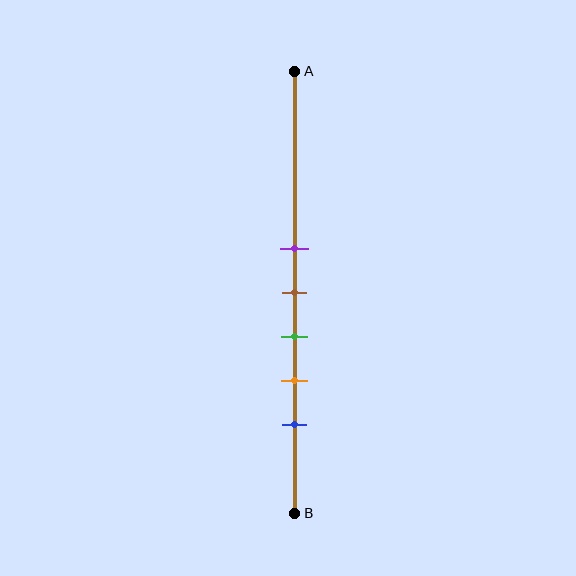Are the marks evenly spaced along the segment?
Yes, the marks are approximately evenly spaced.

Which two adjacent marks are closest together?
The purple and brown marks are the closest adjacent pair.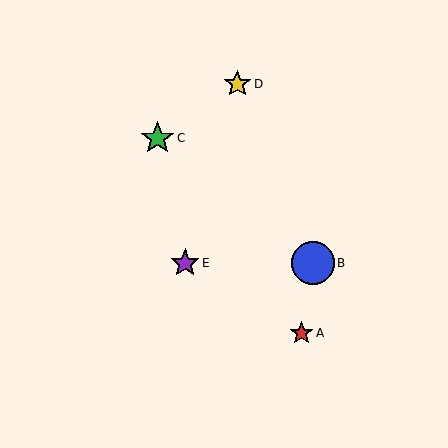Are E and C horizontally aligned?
No, E is at y≈263 and C is at y≈138.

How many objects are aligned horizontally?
2 objects (B, E) are aligned horizontally.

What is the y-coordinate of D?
Object D is at y≈84.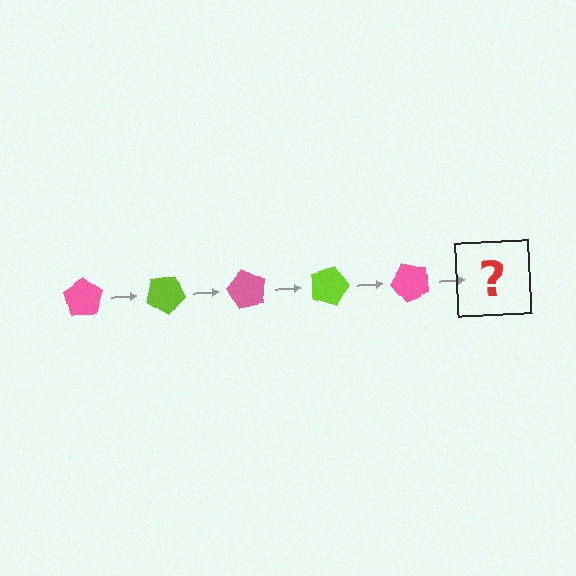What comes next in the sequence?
The next element should be a lime pentagon, rotated 150 degrees from the start.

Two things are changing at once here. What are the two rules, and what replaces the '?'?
The two rules are that it rotates 30 degrees each step and the color cycles through pink and lime. The '?' should be a lime pentagon, rotated 150 degrees from the start.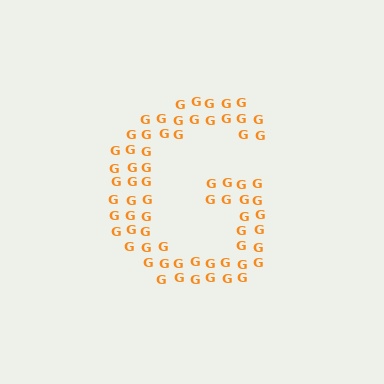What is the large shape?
The large shape is the letter G.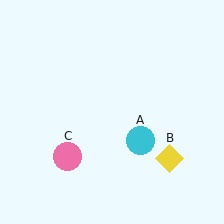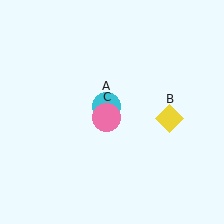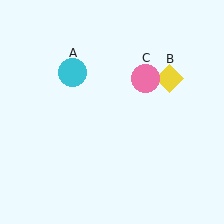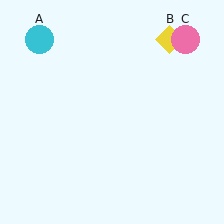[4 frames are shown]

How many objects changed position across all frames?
3 objects changed position: cyan circle (object A), yellow diamond (object B), pink circle (object C).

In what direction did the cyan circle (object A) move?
The cyan circle (object A) moved up and to the left.